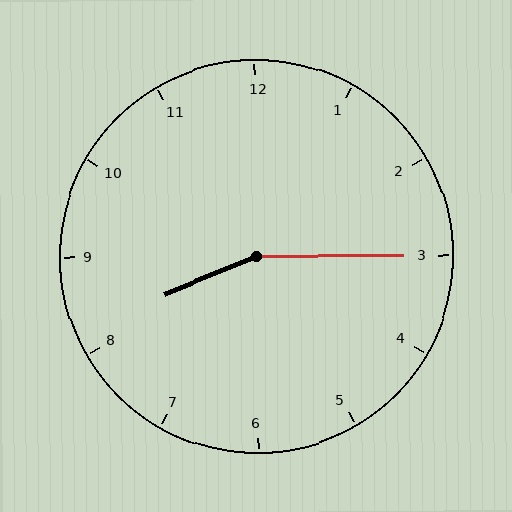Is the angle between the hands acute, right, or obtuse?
It is obtuse.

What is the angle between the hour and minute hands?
Approximately 158 degrees.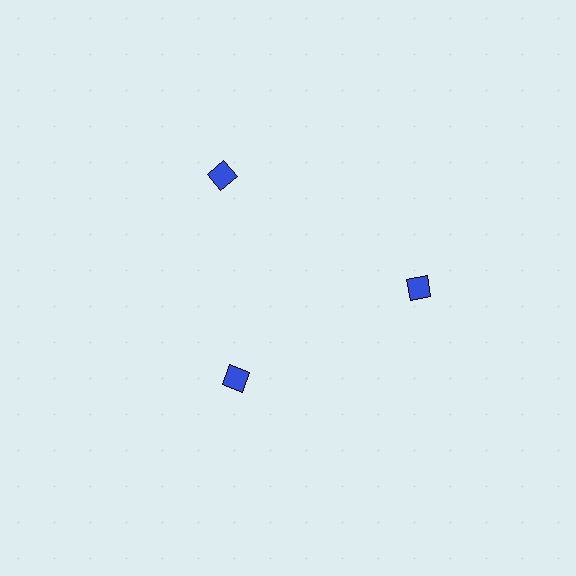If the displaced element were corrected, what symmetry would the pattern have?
It would have 3-fold rotational symmetry — the pattern would map onto itself every 120 degrees.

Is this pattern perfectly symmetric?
No. The 3 blue diamonds are arranged in a ring, but one element near the 7 o'clock position is pulled inward toward the center, breaking the 3-fold rotational symmetry.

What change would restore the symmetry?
The symmetry would be restored by moving it outward, back onto the ring so that all 3 diamonds sit at equal angles and equal distance from the center.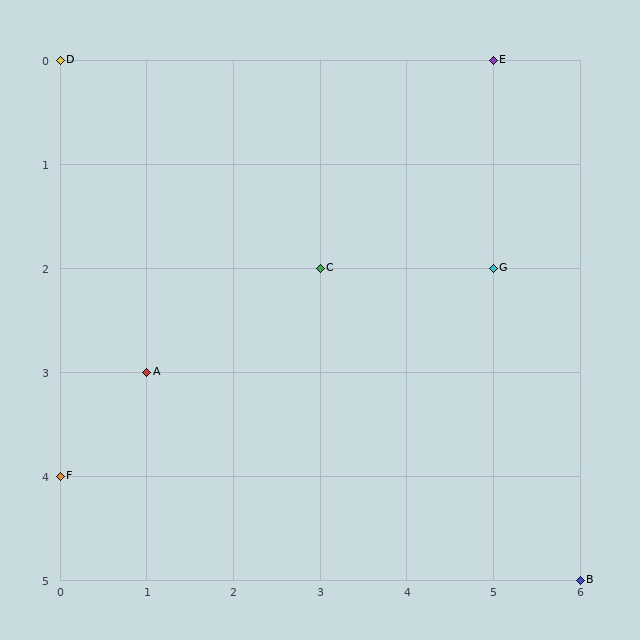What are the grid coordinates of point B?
Point B is at grid coordinates (6, 5).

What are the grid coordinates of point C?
Point C is at grid coordinates (3, 2).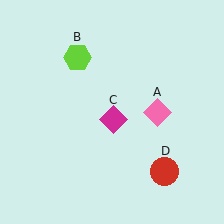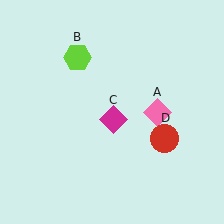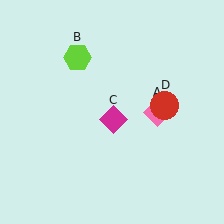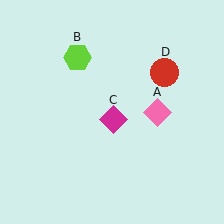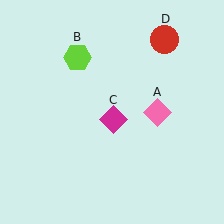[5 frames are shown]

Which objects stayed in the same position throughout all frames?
Pink diamond (object A) and lime hexagon (object B) and magenta diamond (object C) remained stationary.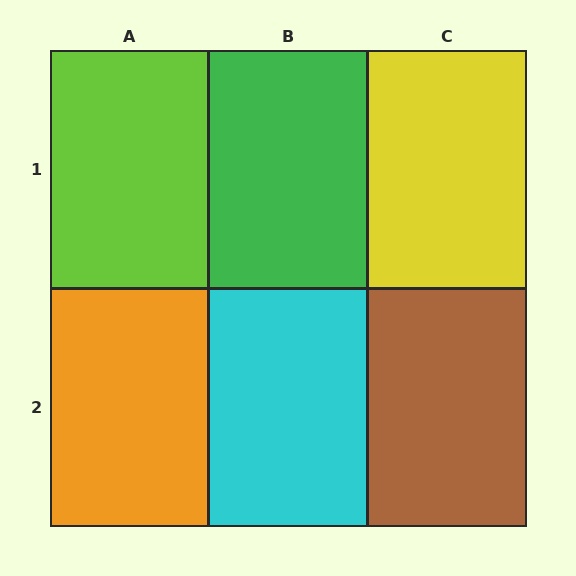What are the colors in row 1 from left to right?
Lime, green, yellow.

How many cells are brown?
1 cell is brown.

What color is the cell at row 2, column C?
Brown.